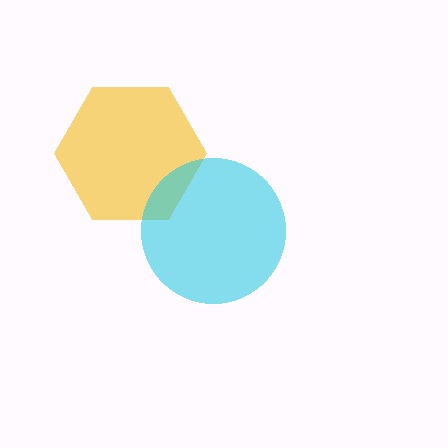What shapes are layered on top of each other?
The layered shapes are: a yellow hexagon, a cyan circle.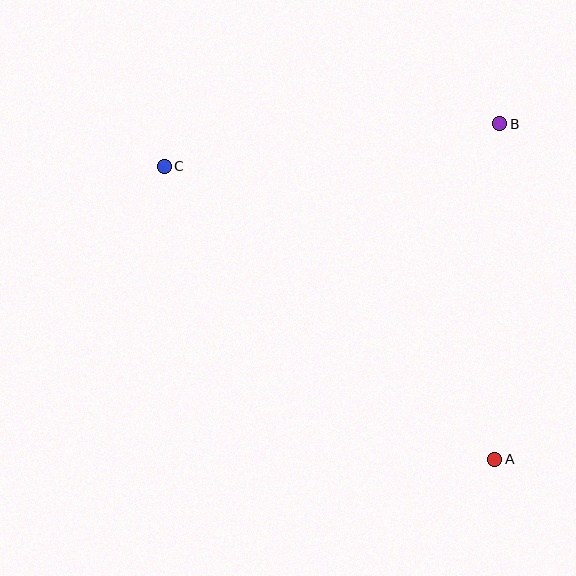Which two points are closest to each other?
Points A and B are closest to each other.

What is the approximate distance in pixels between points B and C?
The distance between B and C is approximately 338 pixels.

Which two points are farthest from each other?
Points A and C are farthest from each other.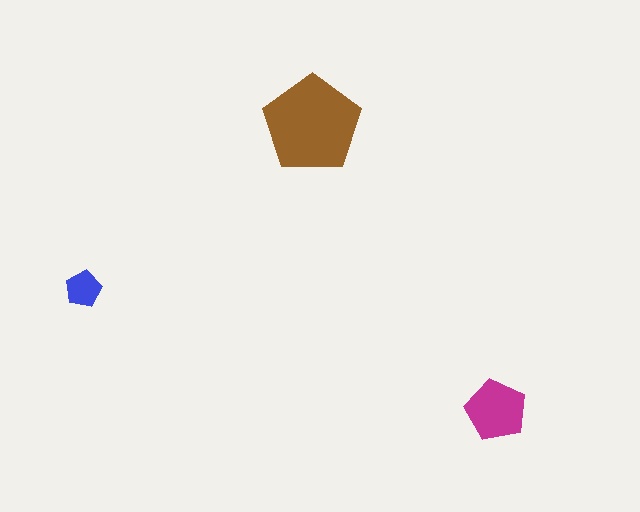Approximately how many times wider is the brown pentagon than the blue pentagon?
About 2.5 times wider.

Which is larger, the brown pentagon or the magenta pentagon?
The brown one.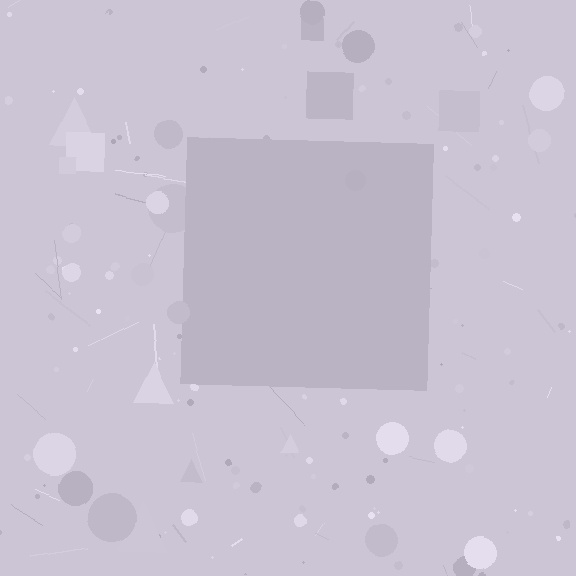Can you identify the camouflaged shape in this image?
The camouflaged shape is a square.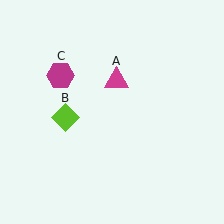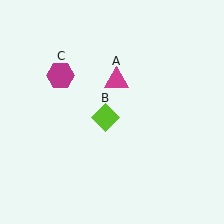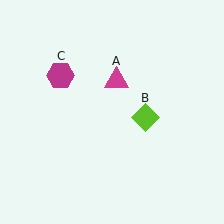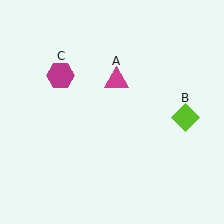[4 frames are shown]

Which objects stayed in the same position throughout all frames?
Magenta triangle (object A) and magenta hexagon (object C) remained stationary.